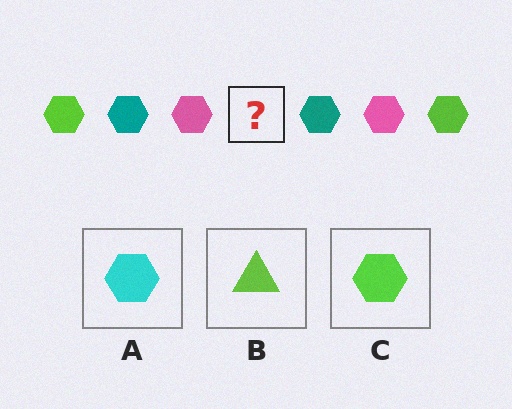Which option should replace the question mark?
Option C.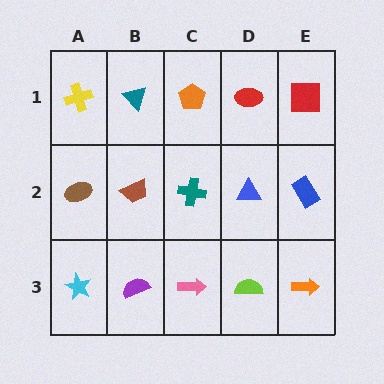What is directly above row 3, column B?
A brown trapezoid.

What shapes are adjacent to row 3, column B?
A brown trapezoid (row 2, column B), a cyan star (row 3, column A), a pink arrow (row 3, column C).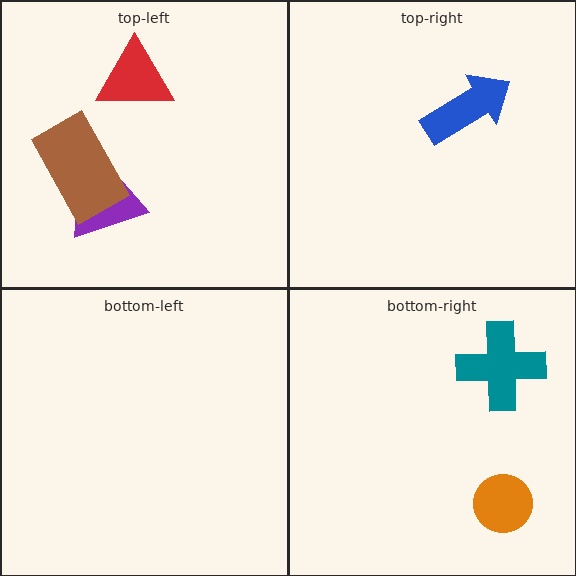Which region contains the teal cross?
The bottom-right region.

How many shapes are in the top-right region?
1.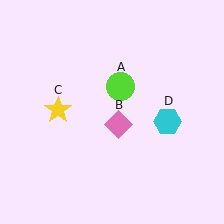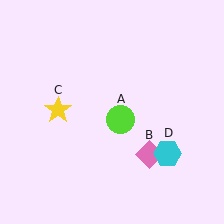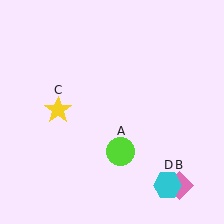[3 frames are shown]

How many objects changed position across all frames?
3 objects changed position: lime circle (object A), pink diamond (object B), cyan hexagon (object D).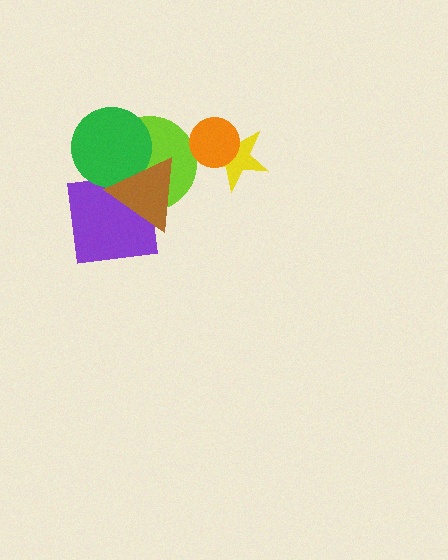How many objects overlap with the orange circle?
1 object overlaps with the orange circle.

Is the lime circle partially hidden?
Yes, it is partially covered by another shape.